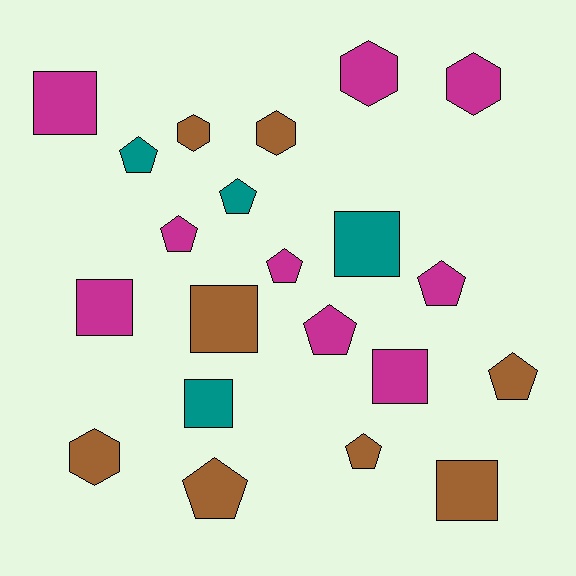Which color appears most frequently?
Magenta, with 9 objects.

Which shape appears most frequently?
Pentagon, with 9 objects.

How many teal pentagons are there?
There are 2 teal pentagons.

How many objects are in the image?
There are 21 objects.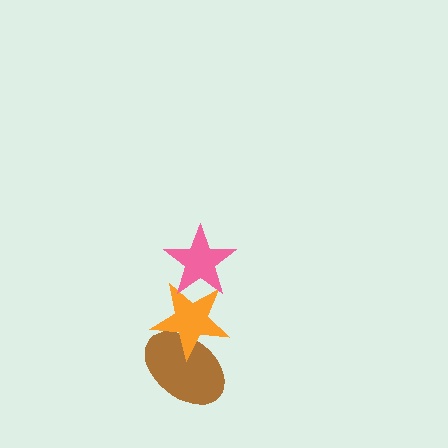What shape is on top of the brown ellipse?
The orange star is on top of the brown ellipse.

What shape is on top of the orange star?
The pink star is on top of the orange star.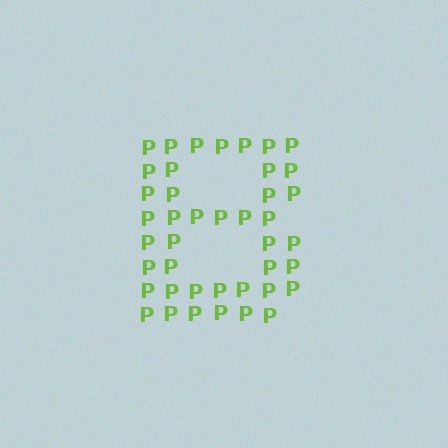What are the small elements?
The small elements are letter P's.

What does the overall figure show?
The overall figure shows the letter B.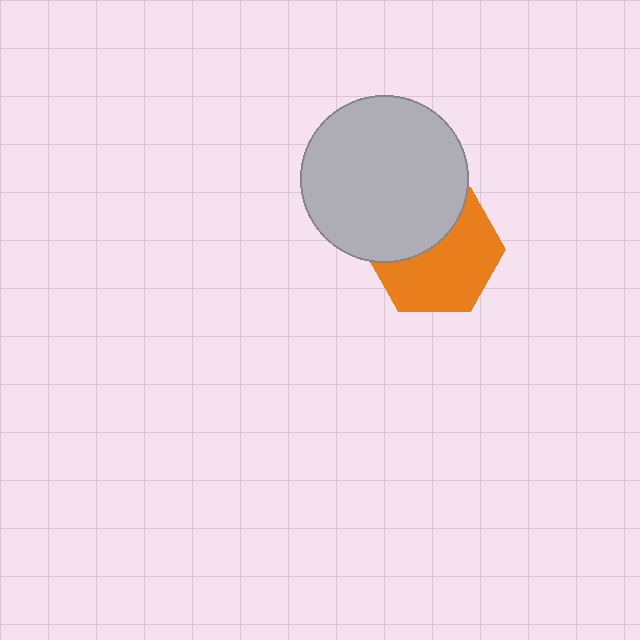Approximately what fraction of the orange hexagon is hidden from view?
Roughly 40% of the orange hexagon is hidden behind the light gray circle.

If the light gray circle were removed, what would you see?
You would see the complete orange hexagon.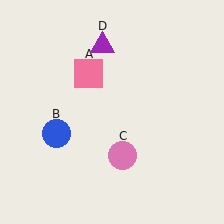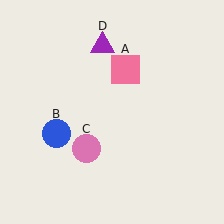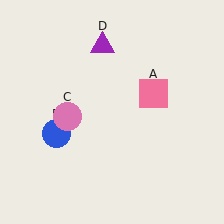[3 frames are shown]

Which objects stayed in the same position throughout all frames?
Blue circle (object B) and purple triangle (object D) remained stationary.